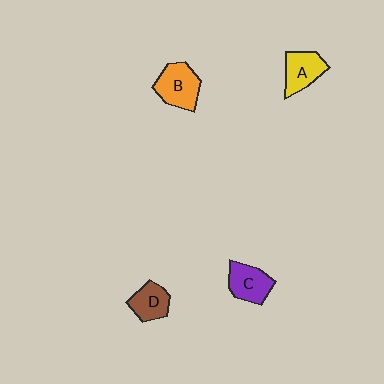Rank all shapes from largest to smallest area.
From largest to smallest: B (orange), C (purple), A (yellow), D (brown).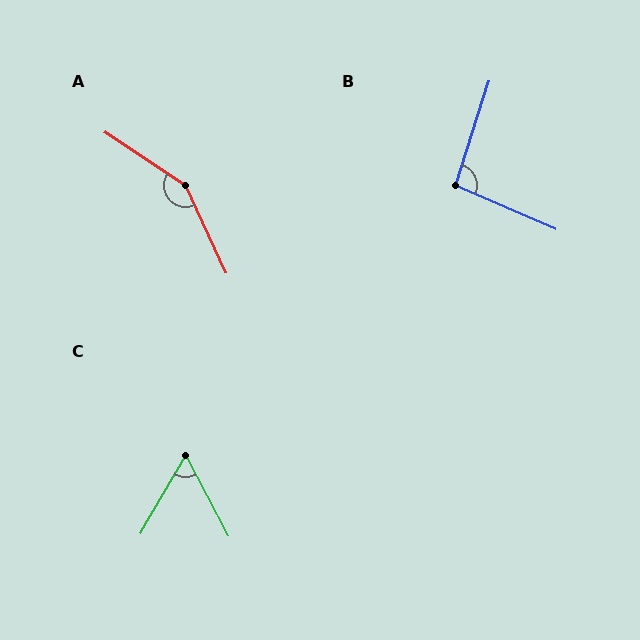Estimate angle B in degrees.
Approximately 96 degrees.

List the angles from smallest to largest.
C (58°), B (96°), A (148°).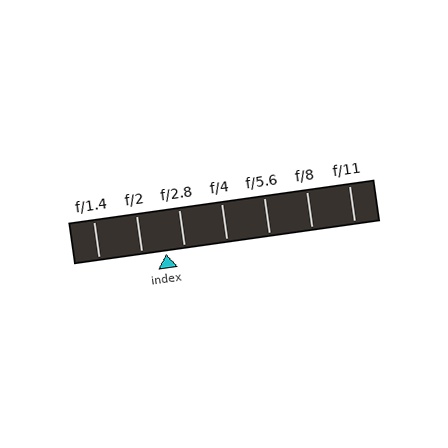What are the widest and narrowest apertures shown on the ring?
The widest aperture shown is f/1.4 and the narrowest is f/11.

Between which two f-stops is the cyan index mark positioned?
The index mark is between f/2 and f/2.8.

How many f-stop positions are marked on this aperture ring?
There are 7 f-stop positions marked.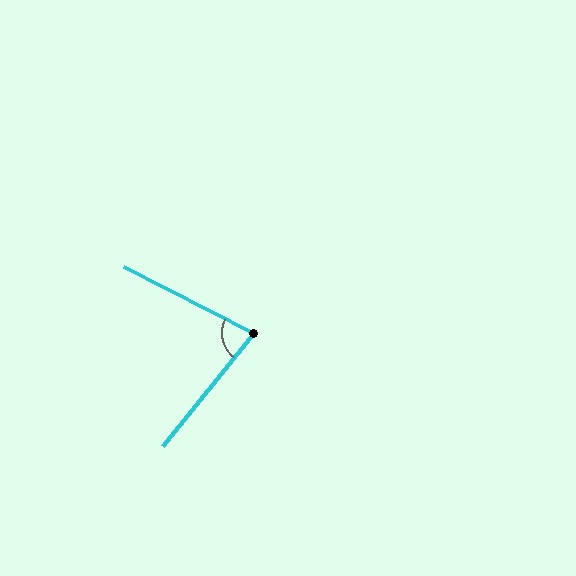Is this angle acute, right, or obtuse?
It is acute.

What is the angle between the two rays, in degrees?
Approximately 78 degrees.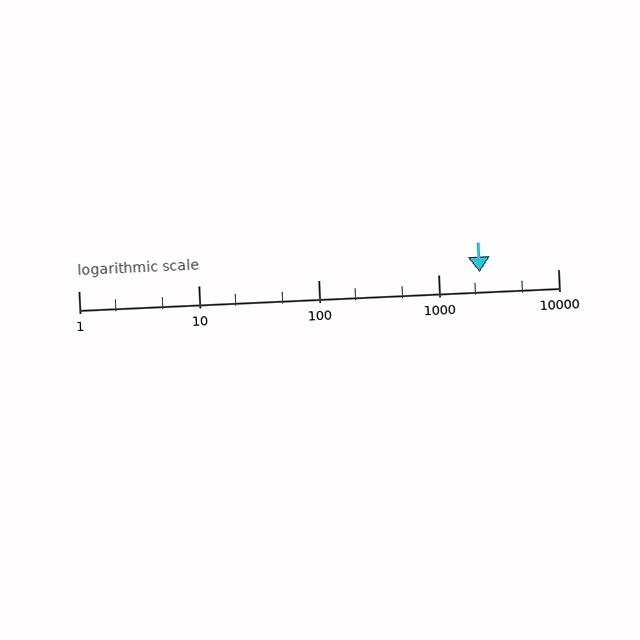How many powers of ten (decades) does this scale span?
The scale spans 4 decades, from 1 to 10000.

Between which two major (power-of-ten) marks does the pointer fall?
The pointer is between 1000 and 10000.